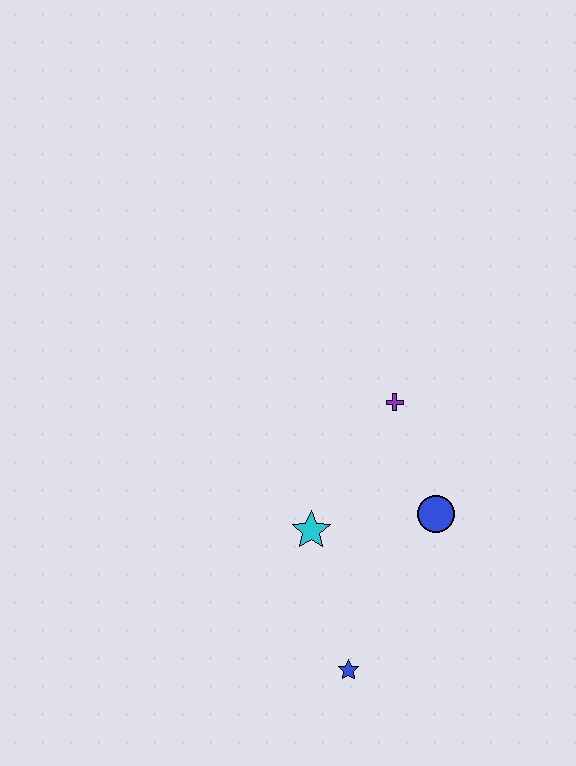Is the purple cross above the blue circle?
Yes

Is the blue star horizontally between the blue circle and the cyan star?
Yes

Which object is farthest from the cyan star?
The purple cross is farthest from the cyan star.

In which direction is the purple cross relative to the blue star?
The purple cross is above the blue star.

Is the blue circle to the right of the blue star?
Yes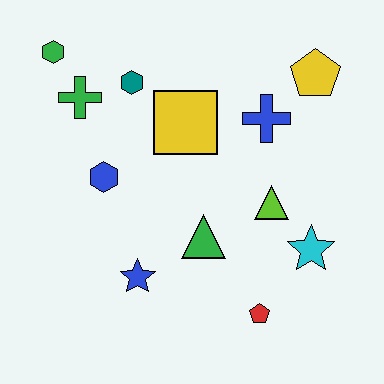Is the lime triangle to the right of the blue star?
Yes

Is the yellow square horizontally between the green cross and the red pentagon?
Yes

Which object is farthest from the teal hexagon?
The red pentagon is farthest from the teal hexagon.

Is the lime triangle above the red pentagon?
Yes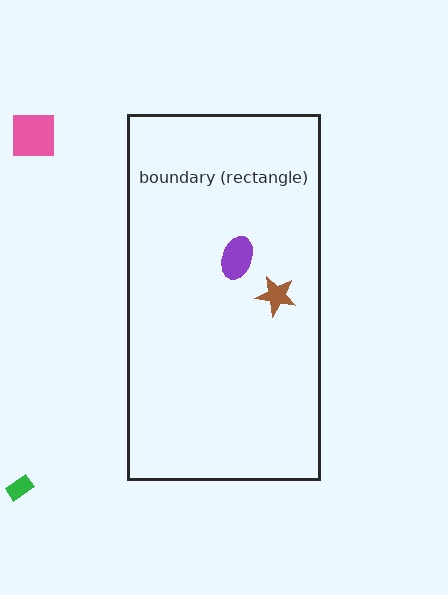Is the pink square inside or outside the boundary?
Outside.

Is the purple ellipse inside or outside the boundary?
Inside.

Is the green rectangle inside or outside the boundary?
Outside.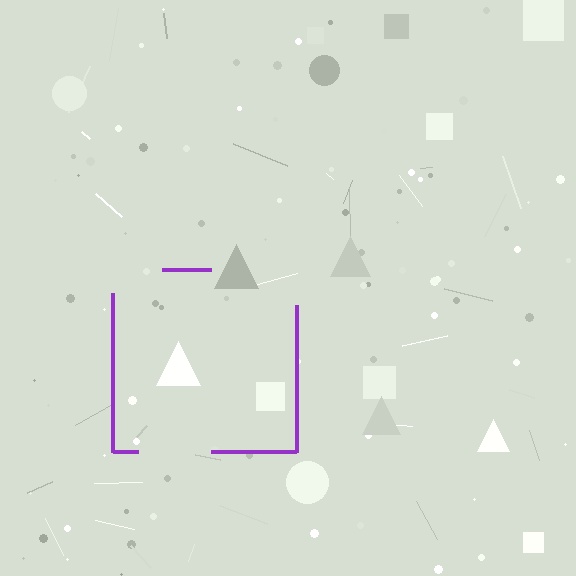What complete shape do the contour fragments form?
The contour fragments form a square.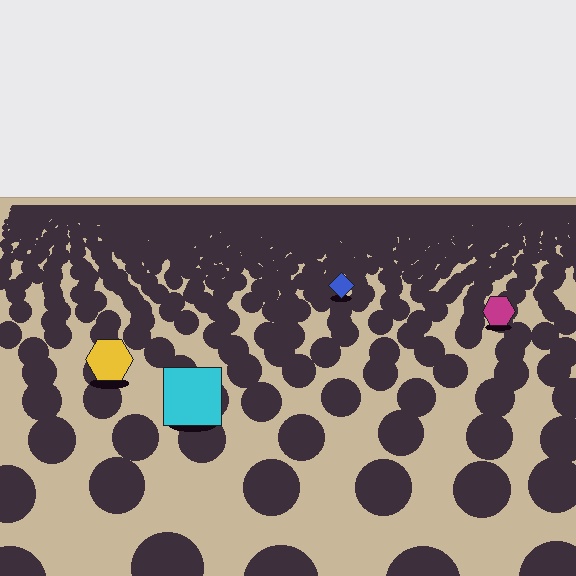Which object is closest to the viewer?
The cyan square is closest. The texture marks near it are larger and more spread out.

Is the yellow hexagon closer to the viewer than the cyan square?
No. The cyan square is closer — you can tell from the texture gradient: the ground texture is coarser near it.